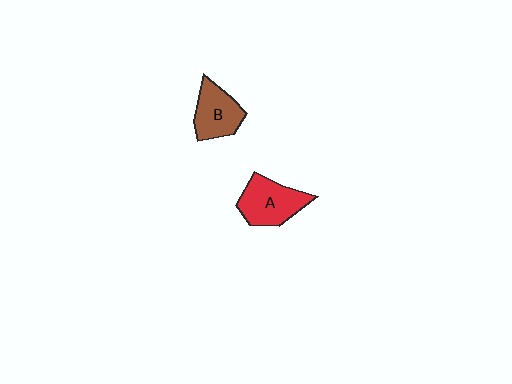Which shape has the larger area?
Shape A (red).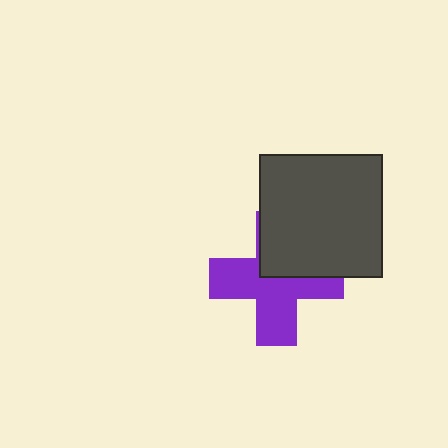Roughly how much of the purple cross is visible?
About half of it is visible (roughly 64%).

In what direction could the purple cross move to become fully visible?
The purple cross could move down. That would shift it out from behind the dark gray square entirely.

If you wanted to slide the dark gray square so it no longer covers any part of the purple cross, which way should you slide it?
Slide it up — that is the most direct way to separate the two shapes.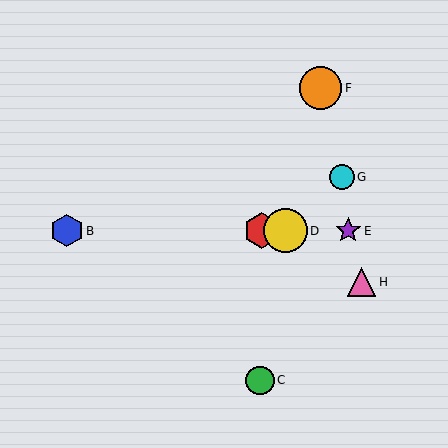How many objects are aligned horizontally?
4 objects (A, B, D, E) are aligned horizontally.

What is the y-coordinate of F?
Object F is at y≈88.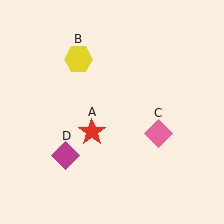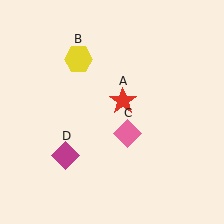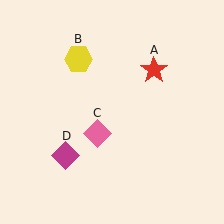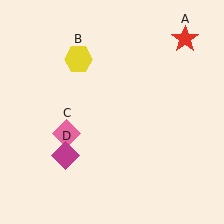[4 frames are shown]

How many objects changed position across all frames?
2 objects changed position: red star (object A), pink diamond (object C).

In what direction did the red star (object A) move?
The red star (object A) moved up and to the right.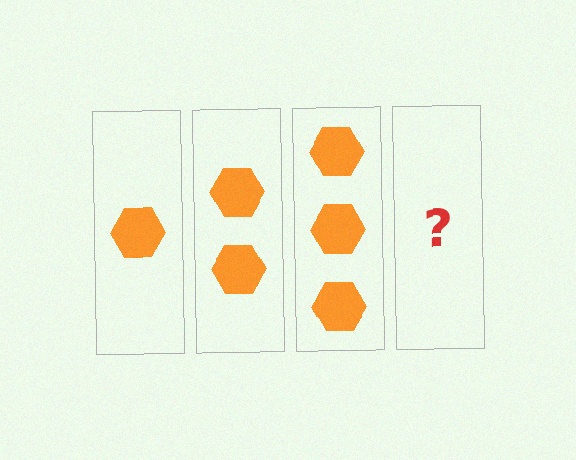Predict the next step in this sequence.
The next step is 4 hexagons.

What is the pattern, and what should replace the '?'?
The pattern is that each step adds one more hexagon. The '?' should be 4 hexagons.